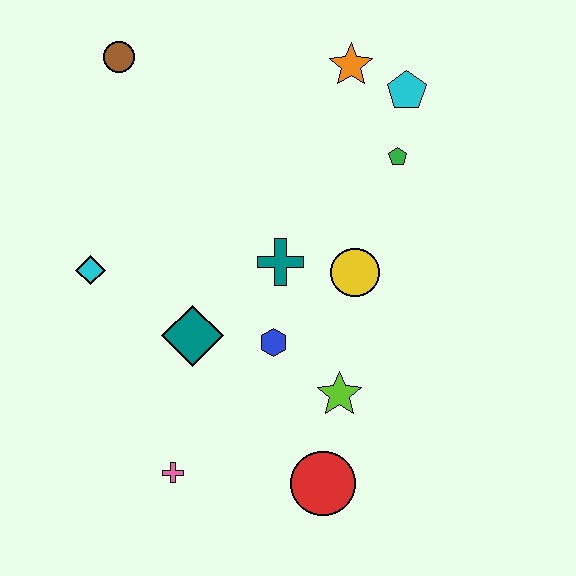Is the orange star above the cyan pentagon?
Yes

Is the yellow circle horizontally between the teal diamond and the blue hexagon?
No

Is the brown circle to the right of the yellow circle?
No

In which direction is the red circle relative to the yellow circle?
The red circle is below the yellow circle.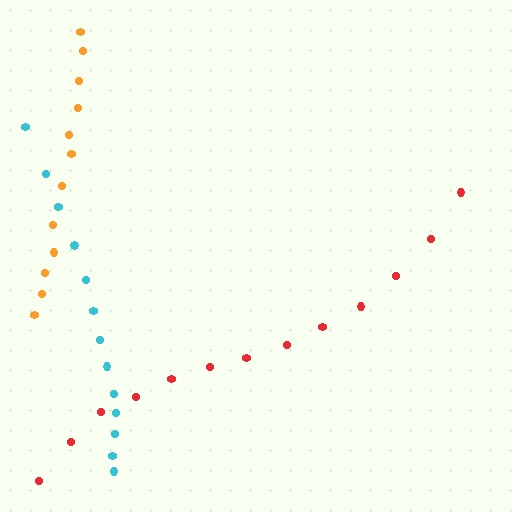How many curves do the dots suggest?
There are 3 distinct paths.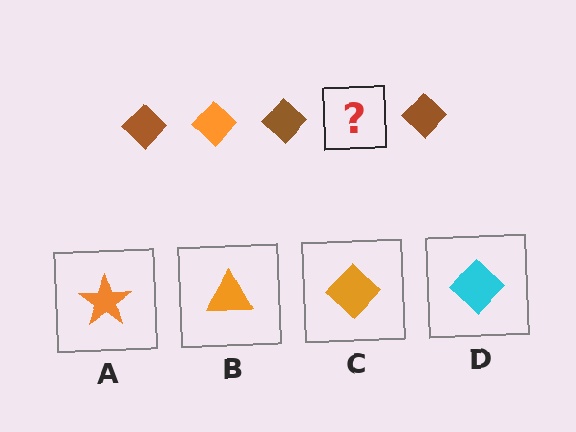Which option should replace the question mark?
Option C.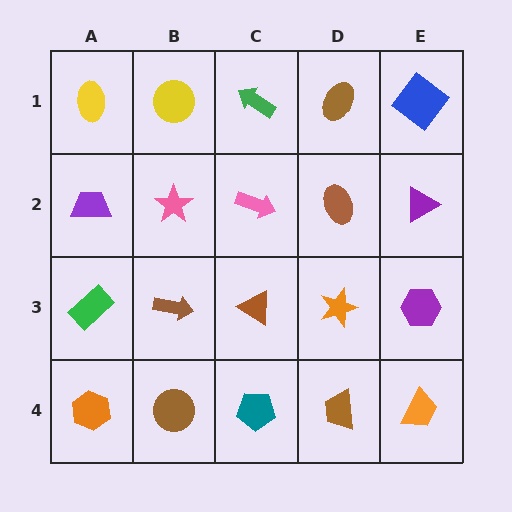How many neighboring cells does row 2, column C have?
4.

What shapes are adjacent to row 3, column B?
A pink star (row 2, column B), a brown circle (row 4, column B), a green rectangle (row 3, column A), a brown triangle (row 3, column C).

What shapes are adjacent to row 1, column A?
A purple trapezoid (row 2, column A), a yellow circle (row 1, column B).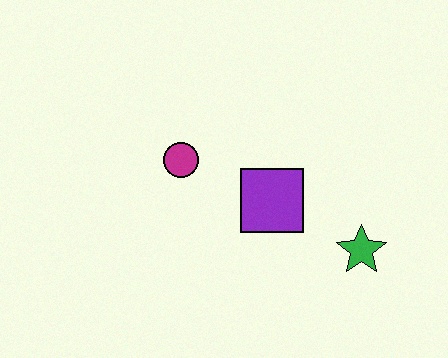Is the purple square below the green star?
No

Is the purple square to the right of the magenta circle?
Yes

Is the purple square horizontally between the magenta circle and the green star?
Yes